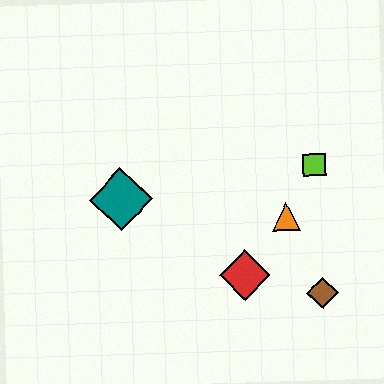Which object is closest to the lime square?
The orange triangle is closest to the lime square.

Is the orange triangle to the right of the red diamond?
Yes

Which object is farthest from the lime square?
The teal diamond is farthest from the lime square.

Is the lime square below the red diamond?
No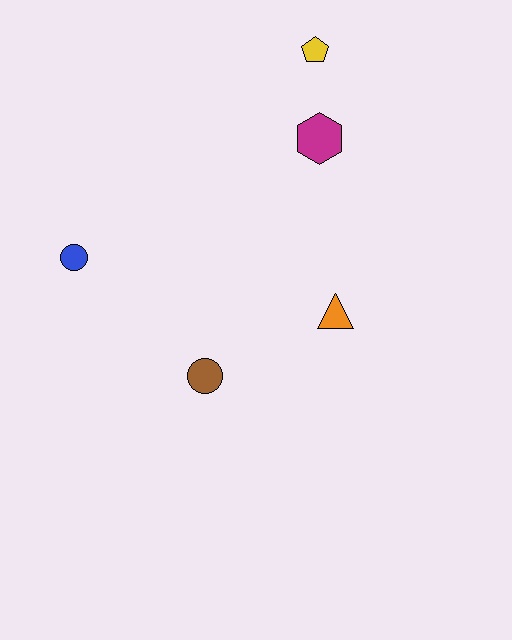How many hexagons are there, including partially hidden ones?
There is 1 hexagon.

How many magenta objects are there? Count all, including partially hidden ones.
There is 1 magenta object.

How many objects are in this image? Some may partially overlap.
There are 5 objects.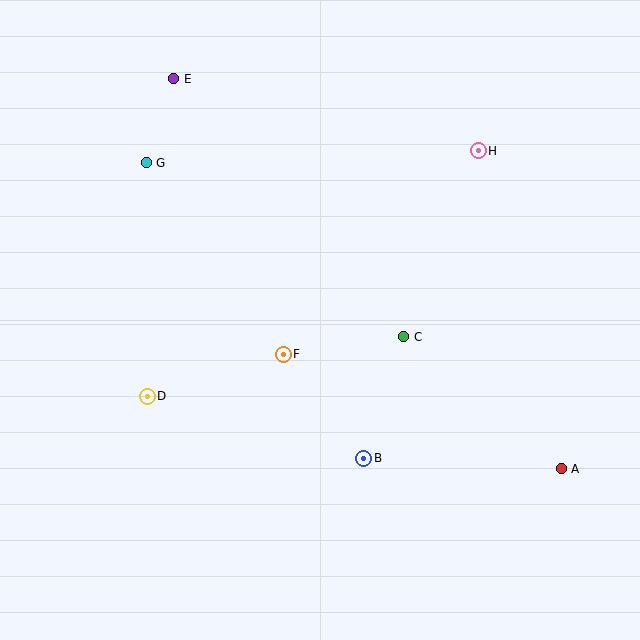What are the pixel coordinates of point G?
Point G is at (146, 163).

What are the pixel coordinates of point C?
Point C is at (404, 337).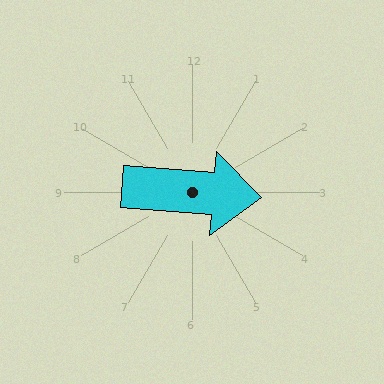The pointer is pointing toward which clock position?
Roughly 3 o'clock.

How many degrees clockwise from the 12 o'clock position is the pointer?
Approximately 95 degrees.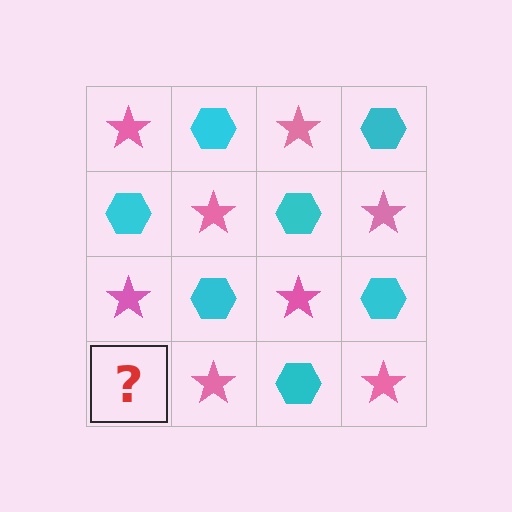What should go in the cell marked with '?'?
The missing cell should contain a cyan hexagon.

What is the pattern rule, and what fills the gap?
The rule is that it alternates pink star and cyan hexagon in a checkerboard pattern. The gap should be filled with a cyan hexagon.